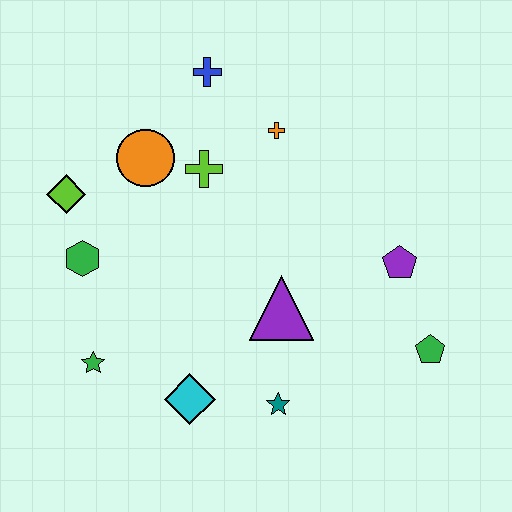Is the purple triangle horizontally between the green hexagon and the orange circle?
No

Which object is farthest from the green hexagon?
The green pentagon is farthest from the green hexagon.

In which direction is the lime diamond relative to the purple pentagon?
The lime diamond is to the left of the purple pentagon.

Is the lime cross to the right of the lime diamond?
Yes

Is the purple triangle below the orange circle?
Yes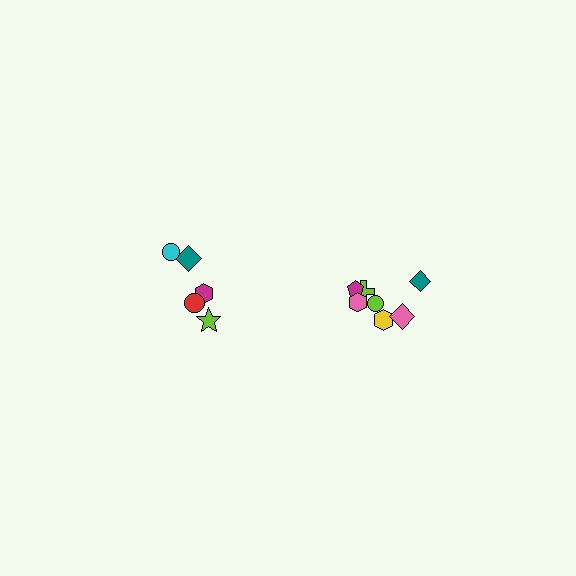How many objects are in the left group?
There are 5 objects.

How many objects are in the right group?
There are 7 objects.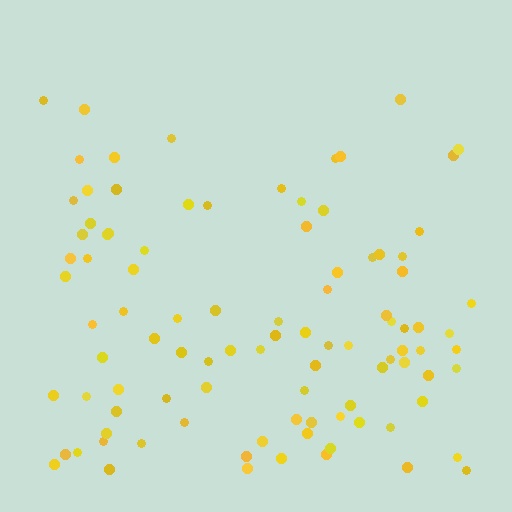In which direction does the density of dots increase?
From top to bottom, with the bottom side densest.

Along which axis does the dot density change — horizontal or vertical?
Vertical.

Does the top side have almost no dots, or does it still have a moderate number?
Still a moderate number, just noticeably fewer than the bottom.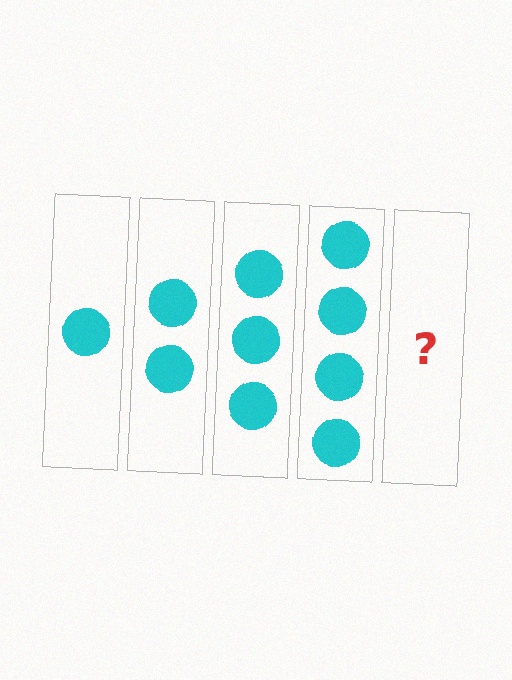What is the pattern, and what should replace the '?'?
The pattern is that each step adds one more circle. The '?' should be 5 circles.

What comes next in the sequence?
The next element should be 5 circles.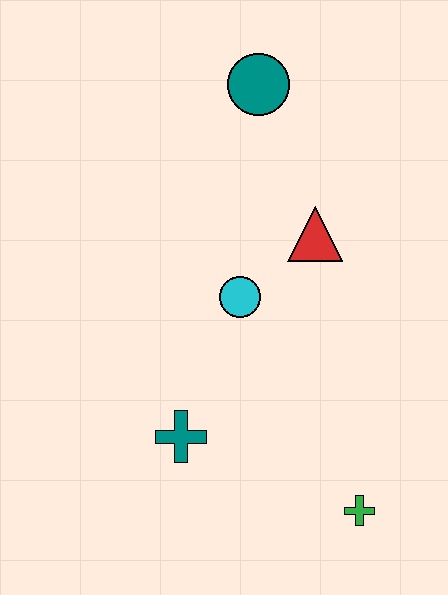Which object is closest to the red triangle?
The cyan circle is closest to the red triangle.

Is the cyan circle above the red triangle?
No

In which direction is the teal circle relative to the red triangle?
The teal circle is above the red triangle.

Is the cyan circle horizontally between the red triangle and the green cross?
No